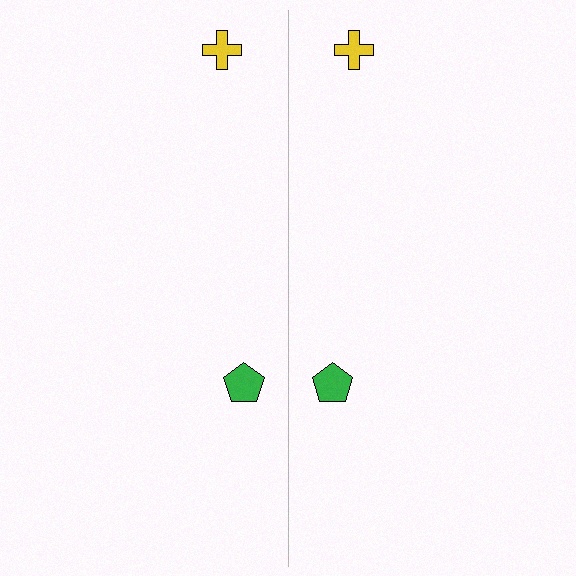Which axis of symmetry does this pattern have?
The pattern has a vertical axis of symmetry running through the center of the image.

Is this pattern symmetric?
Yes, this pattern has bilateral (reflection) symmetry.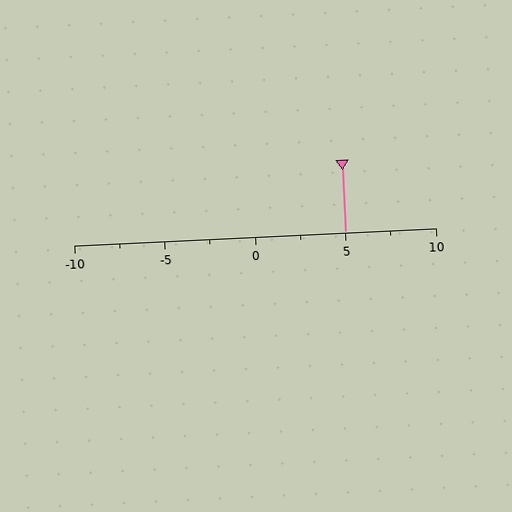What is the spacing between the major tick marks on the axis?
The major ticks are spaced 5 apart.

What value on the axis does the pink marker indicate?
The marker indicates approximately 5.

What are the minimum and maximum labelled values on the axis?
The axis runs from -10 to 10.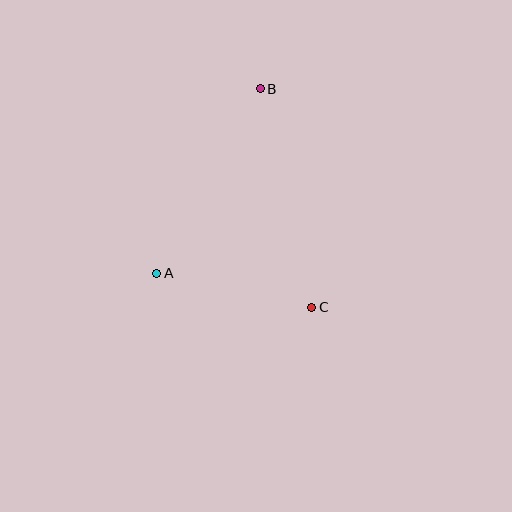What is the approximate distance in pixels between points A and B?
The distance between A and B is approximately 212 pixels.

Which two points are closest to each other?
Points A and C are closest to each other.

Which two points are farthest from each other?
Points B and C are farthest from each other.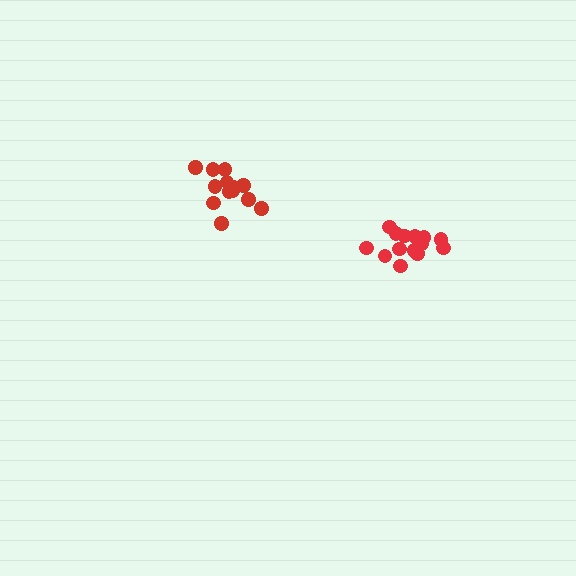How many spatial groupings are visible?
There are 2 spatial groupings.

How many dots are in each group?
Group 1: 14 dots, Group 2: 13 dots (27 total).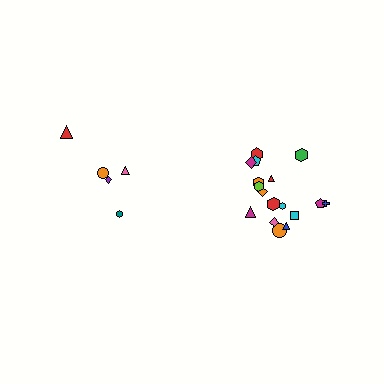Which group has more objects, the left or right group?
The right group.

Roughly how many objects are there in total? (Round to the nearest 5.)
Roughly 25 objects in total.